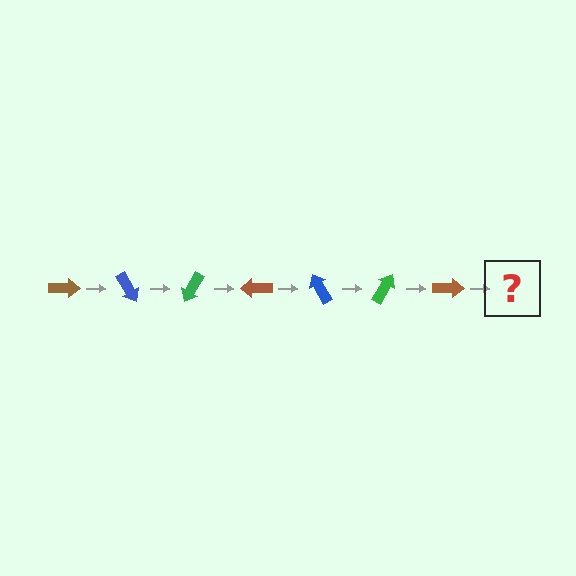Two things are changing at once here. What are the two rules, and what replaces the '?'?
The two rules are that it rotates 60 degrees each step and the color cycles through brown, blue, and green. The '?' should be a blue arrow, rotated 420 degrees from the start.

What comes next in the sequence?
The next element should be a blue arrow, rotated 420 degrees from the start.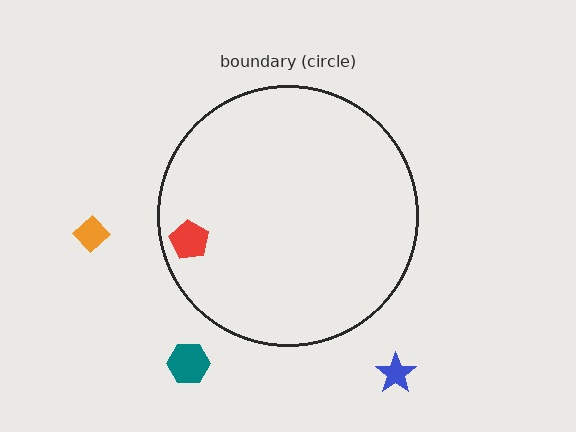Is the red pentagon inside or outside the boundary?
Inside.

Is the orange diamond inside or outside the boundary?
Outside.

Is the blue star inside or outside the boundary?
Outside.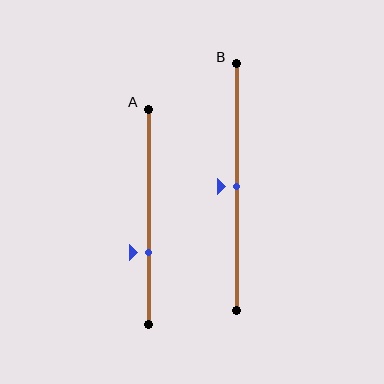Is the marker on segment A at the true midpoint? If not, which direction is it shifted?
No, the marker on segment A is shifted downward by about 17% of the segment length.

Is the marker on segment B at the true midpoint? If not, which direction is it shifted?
Yes, the marker on segment B is at the true midpoint.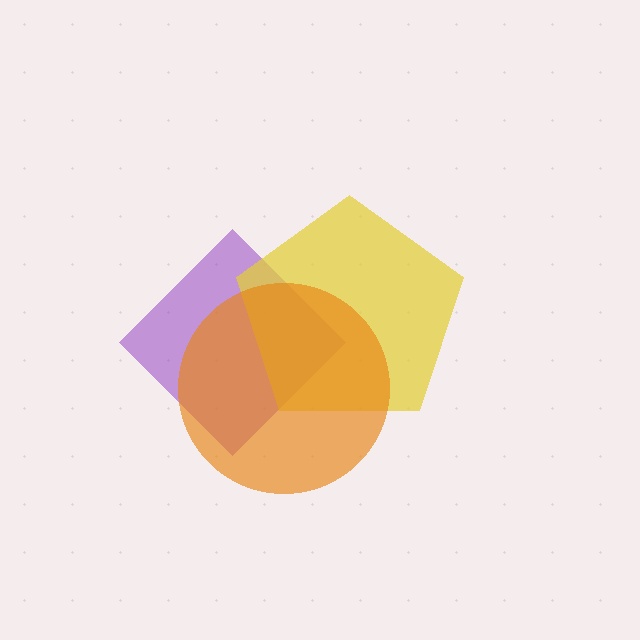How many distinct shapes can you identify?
There are 3 distinct shapes: a purple diamond, a yellow pentagon, an orange circle.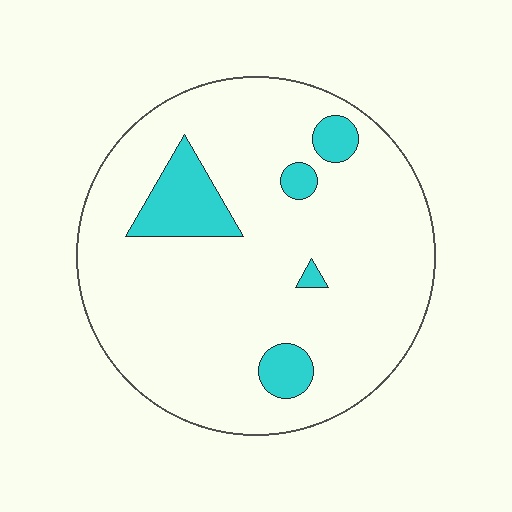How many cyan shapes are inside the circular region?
5.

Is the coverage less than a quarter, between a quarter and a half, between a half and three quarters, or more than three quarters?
Less than a quarter.